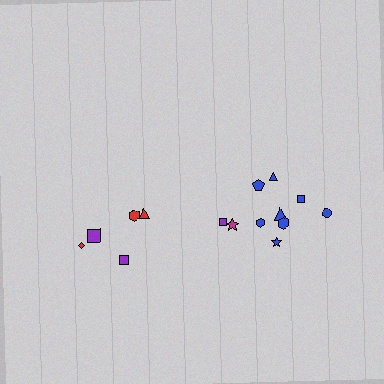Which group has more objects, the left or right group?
The right group.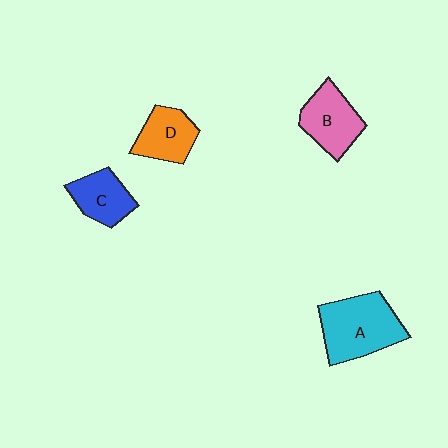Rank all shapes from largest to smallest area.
From largest to smallest: A (cyan), B (pink), D (orange), C (blue).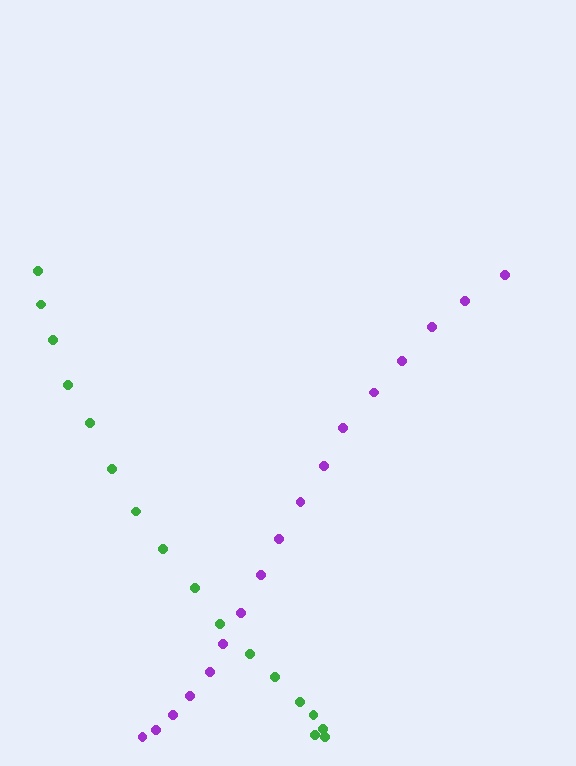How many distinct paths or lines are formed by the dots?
There are 2 distinct paths.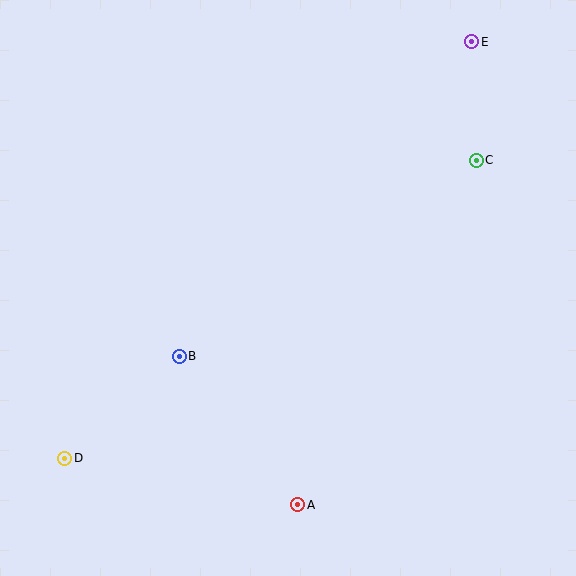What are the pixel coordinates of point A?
Point A is at (298, 505).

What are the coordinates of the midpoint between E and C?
The midpoint between E and C is at (474, 101).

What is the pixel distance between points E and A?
The distance between E and A is 494 pixels.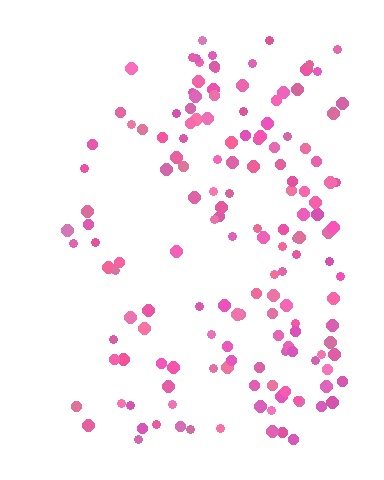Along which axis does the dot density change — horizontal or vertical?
Horizontal.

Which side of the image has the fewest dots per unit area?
The left.